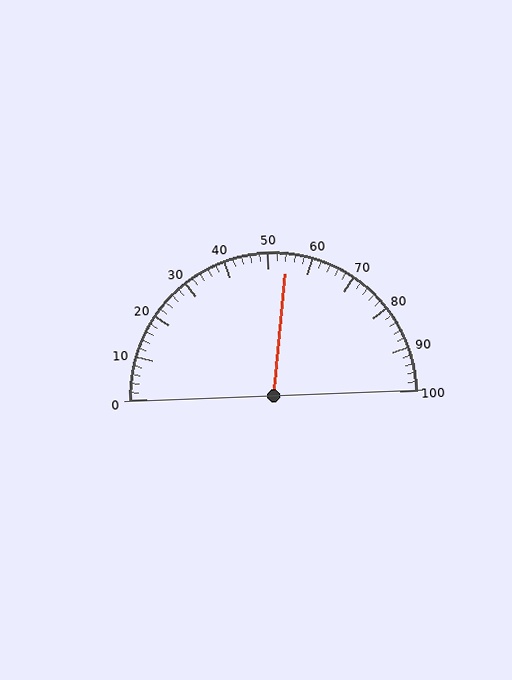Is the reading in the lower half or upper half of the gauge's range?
The reading is in the upper half of the range (0 to 100).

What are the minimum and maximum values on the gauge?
The gauge ranges from 0 to 100.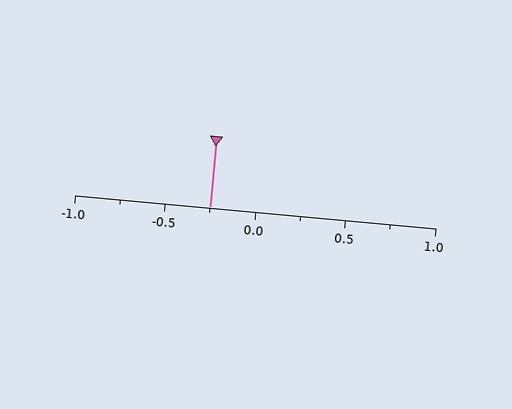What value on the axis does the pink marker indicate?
The marker indicates approximately -0.25.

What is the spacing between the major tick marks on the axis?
The major ticks are spaced 0.5 apart.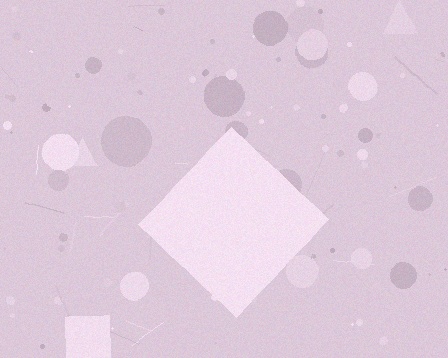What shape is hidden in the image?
A diamond is hidden in the image.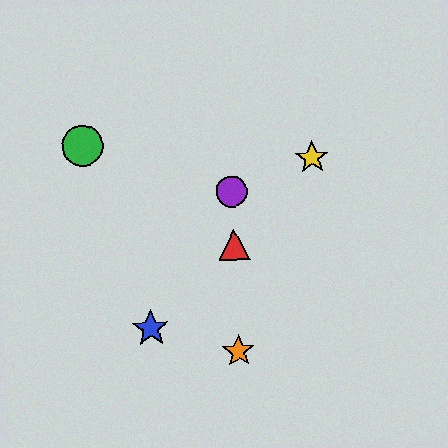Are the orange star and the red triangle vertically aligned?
Yes, both are at x≈238.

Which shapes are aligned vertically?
The red triangle, the purple circle, the orange star are aligned vertically.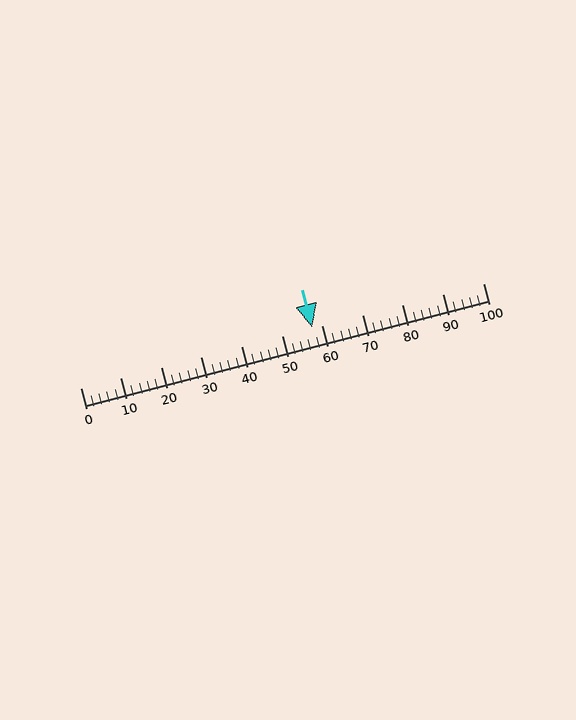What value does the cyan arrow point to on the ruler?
The cyan arrow points to approximately 58.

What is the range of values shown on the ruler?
The ruler shows values from 0 to 100.